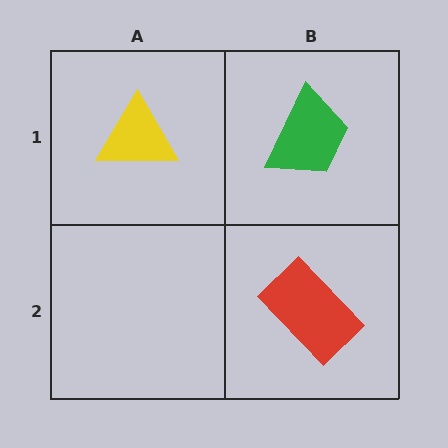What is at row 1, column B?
A green trapezoid.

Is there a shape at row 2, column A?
No, that cell is empty.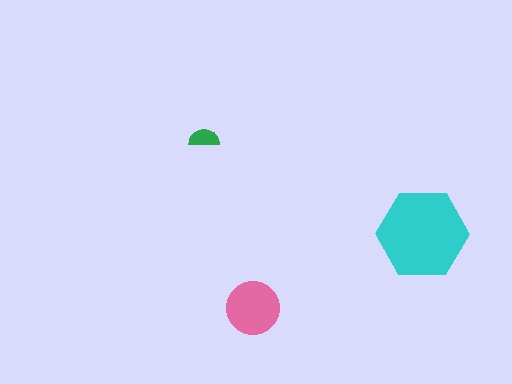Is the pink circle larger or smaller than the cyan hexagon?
Smaller.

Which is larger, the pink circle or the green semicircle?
The pink circle.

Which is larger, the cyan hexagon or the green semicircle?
The cyan hexagon.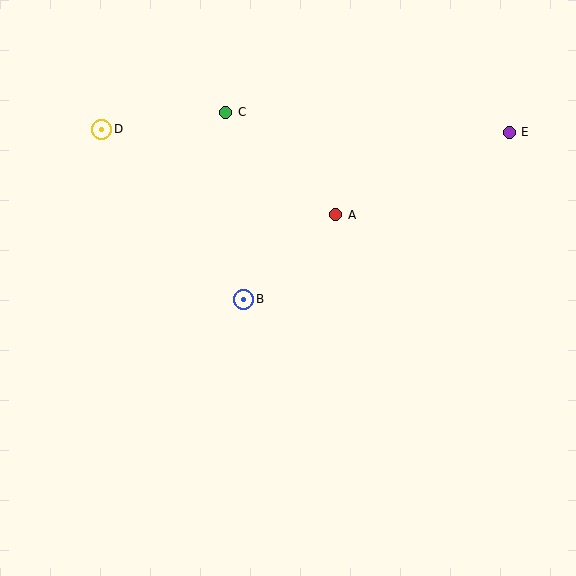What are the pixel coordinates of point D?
Point D is at (102, 130).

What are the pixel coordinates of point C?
Point C is at (226, 112).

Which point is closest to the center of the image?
Point B at (243, 299) is closest to the center.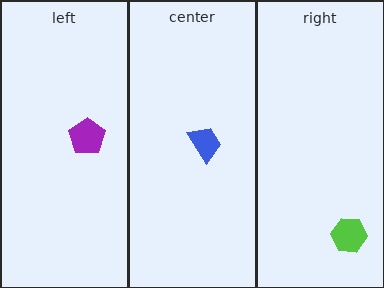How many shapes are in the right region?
1.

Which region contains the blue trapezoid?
The center region.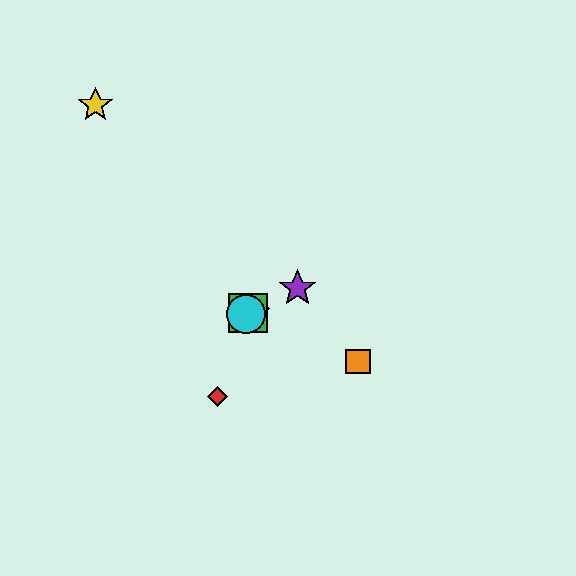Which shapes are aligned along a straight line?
The blue diamond, the green square, the purple star, the cyan circle are aligned along a straight line.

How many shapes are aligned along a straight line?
4 shapes (the blue diamond, the green square, the purple star, the cyan circle) are aligned along a straight line.